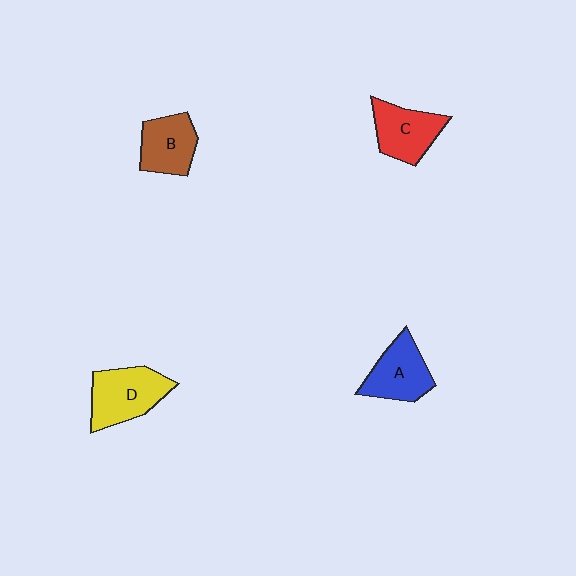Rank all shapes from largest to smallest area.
From largest to smallest: D (yellow), A (blue), C (red), B (brown).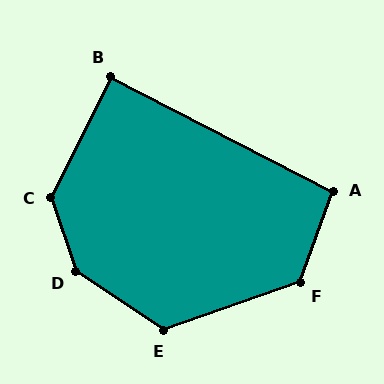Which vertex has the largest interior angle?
D, at approximately 142 degrees.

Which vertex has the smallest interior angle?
B, at approximately 89 degrees.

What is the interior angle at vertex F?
Approximately 129 degrees (obtuse).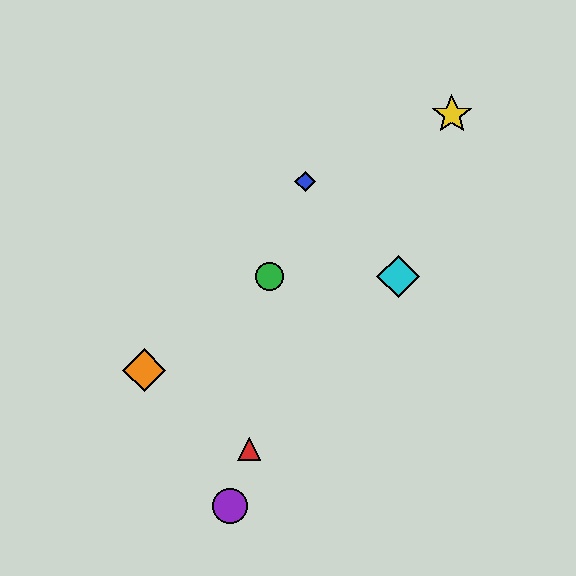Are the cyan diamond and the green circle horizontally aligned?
Yes, both are at y≈277.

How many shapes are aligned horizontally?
2 shapes (the green circle, the cyan diamond) are aligned horizontally.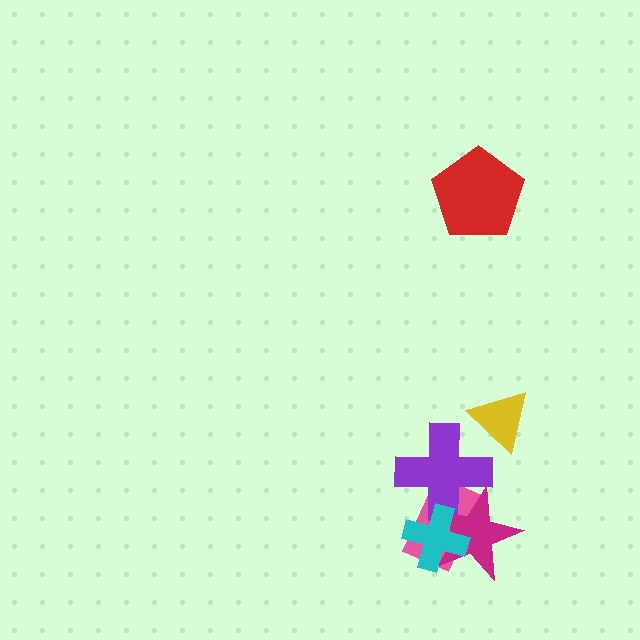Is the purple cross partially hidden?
Yes, it is partially covered by another shape.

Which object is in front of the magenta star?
The cyan cross is in front of the magenta star.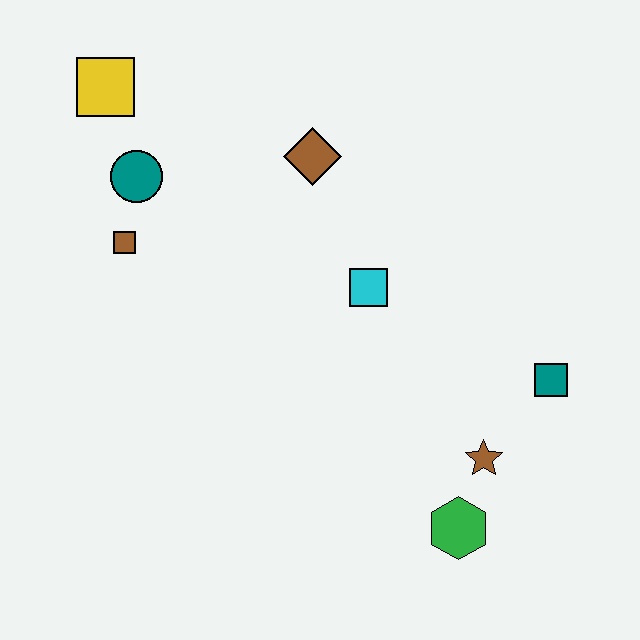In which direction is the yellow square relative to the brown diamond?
The yellow square is to the left of the brown diamond.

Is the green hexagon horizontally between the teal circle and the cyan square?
No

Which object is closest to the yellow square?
The teal circle is closest to the yellow square.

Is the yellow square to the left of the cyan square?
Yes